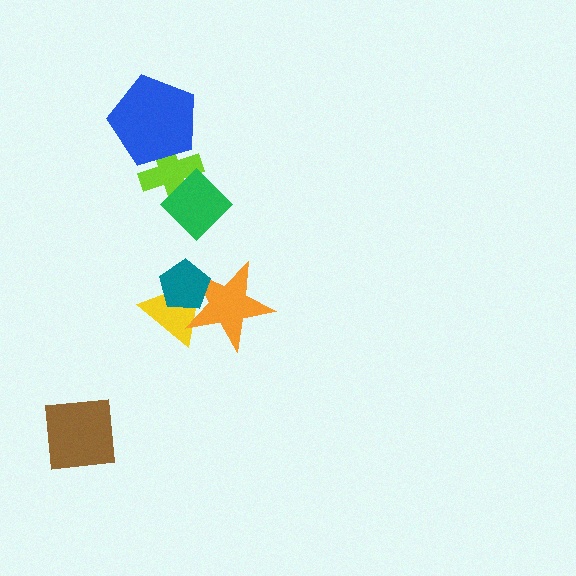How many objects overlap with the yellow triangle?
2 objects overlap with the yellow triangle.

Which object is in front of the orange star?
The teal pentagon is in front of the orange star.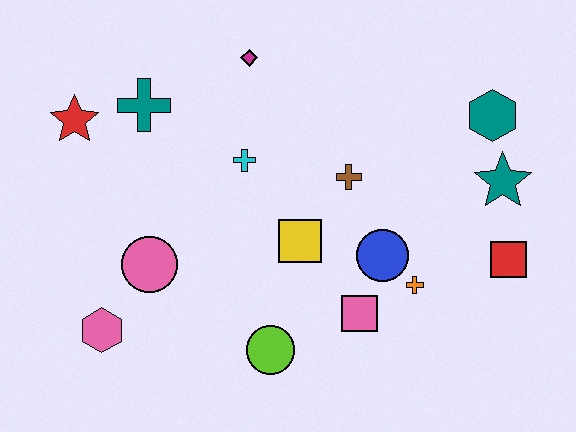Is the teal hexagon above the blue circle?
Yes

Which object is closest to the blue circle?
The orange cross is closest to the blue circle.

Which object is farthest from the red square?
The red star is farthest from the red square.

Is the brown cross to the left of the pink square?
Yes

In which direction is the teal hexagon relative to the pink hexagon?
The teal hexagon is to the right of the pink hexagon.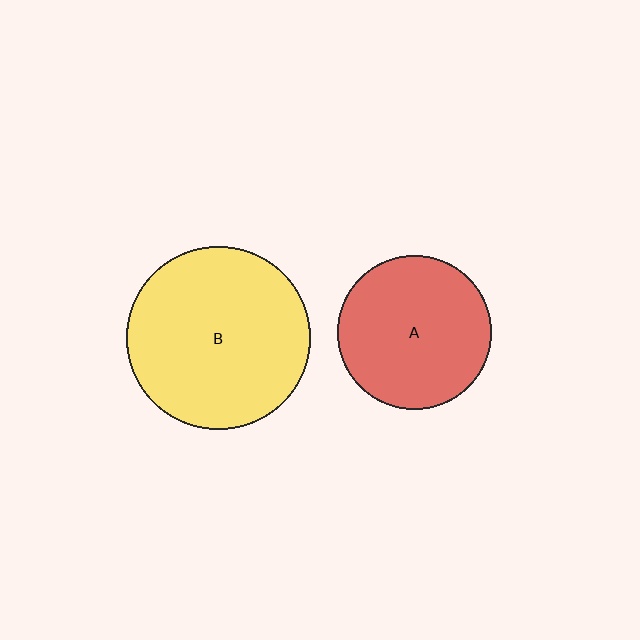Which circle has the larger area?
Circle B (yellow).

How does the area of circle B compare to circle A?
Approximately 1.4 times.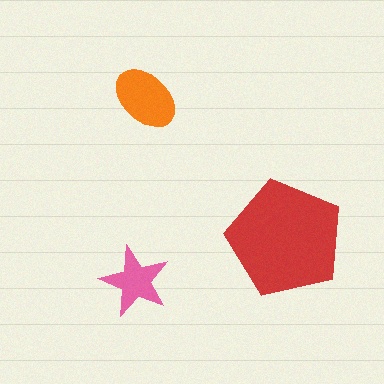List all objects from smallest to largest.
The pink star, the orange ellipse, the red pentagon.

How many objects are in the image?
There are 3 objects in the image.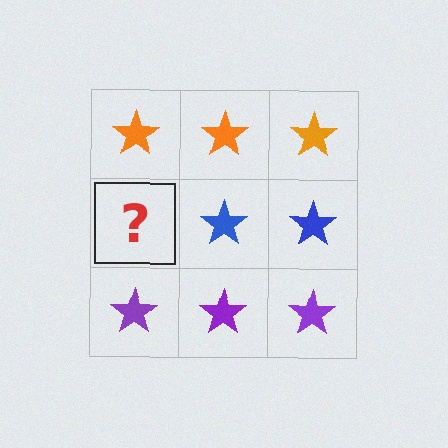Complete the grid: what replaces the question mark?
The question mark should be replaced with a blue star.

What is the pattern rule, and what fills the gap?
The rule is that each row has a consistent color. The gap should be filled with a blue star.